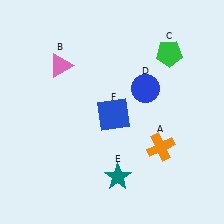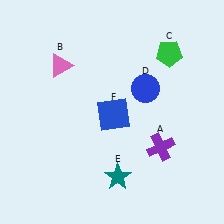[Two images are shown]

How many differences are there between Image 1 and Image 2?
There is 1 difference between the two images.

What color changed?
The cross (A) changed from orange in Image 1 to purple in Image 2.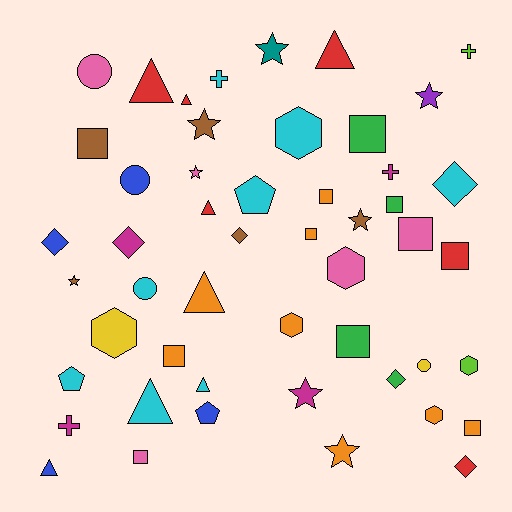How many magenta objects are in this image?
There are 4 magenta objects.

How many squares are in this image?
There are 11 squares.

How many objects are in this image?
There are 50 objects.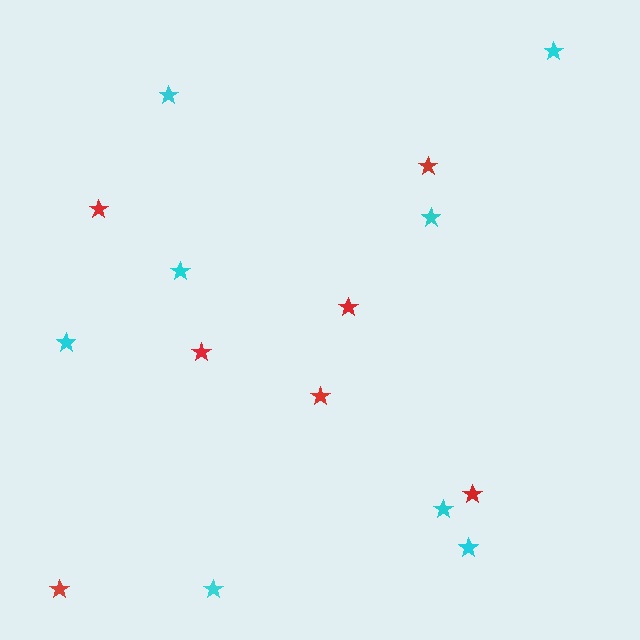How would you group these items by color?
There are 2 groups: one group of red stars (7) and one group of cyan stars (8).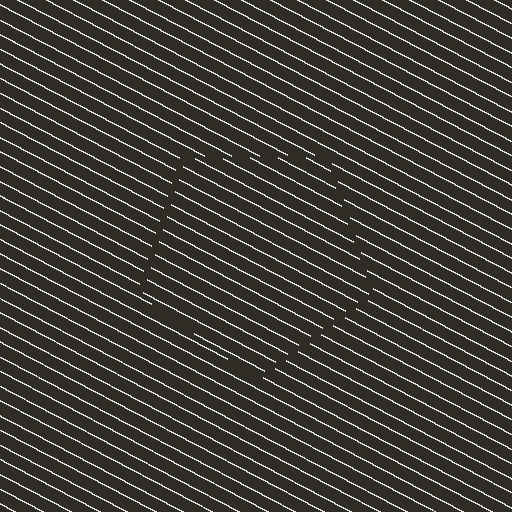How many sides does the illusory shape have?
5 sides — the line-ends trace a pentagon.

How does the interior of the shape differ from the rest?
The interior of the shape contains the same grating, shifted by half a period — the contour is defined by the phase discontinuity where line-ends from the inner and outer gratings abut.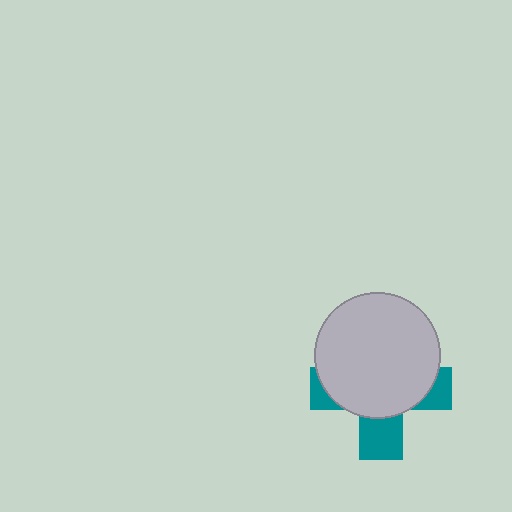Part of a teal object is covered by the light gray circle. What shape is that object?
It is a cross.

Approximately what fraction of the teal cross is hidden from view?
Roughly 67% of the teal cross is hidden behind the light gray circle.